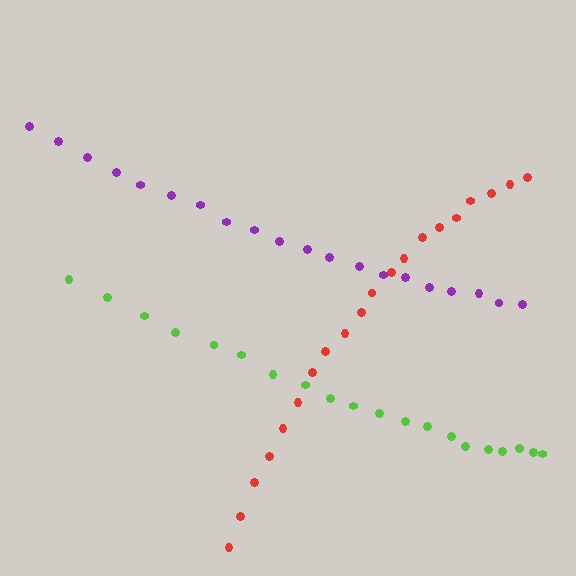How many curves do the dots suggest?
There are 3 distinct paths.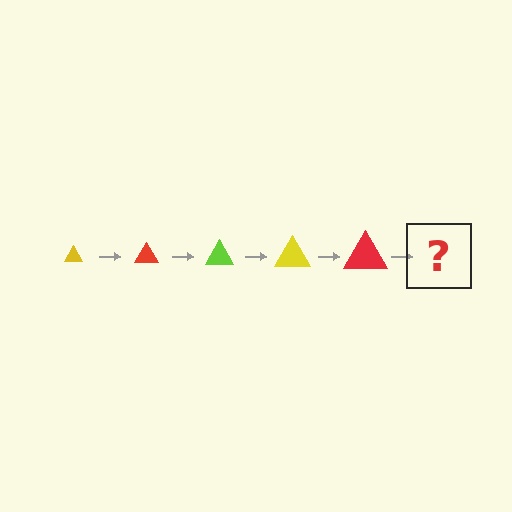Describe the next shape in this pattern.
It should be a lime triangle, larger than the previous one.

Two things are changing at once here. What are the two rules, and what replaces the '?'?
The two rules are that the triangle grows larger each step and the color cycles through yellow, red, and lime. The '?' should be a lime triangle, larger than the previous one.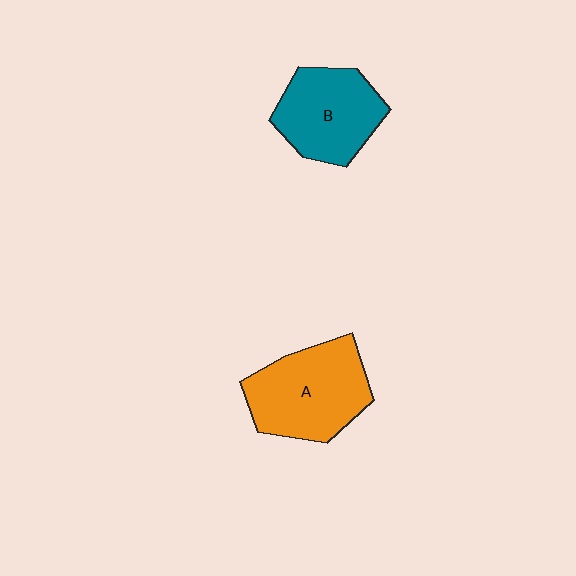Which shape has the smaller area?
Shape B (teal).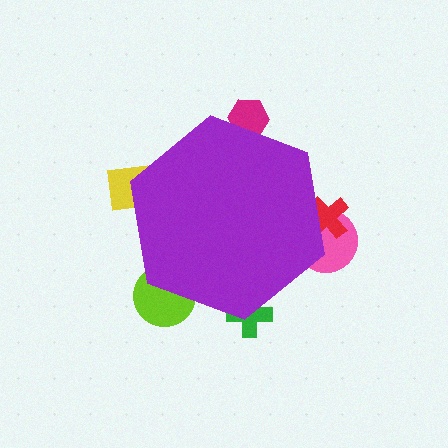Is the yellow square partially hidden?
Yes, the yellow square is partially hidden behind the purple hexagon.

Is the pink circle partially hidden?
Yes, the pink circle is partially hidden behind the purple hexagon.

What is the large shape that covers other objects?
A purple hexagon.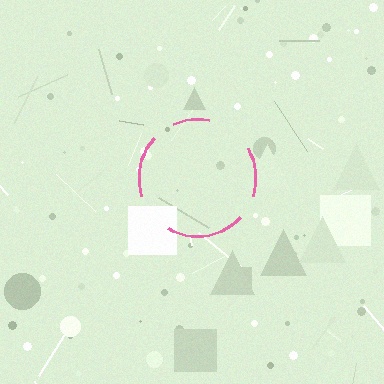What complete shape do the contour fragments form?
The contour fragments form a circle.